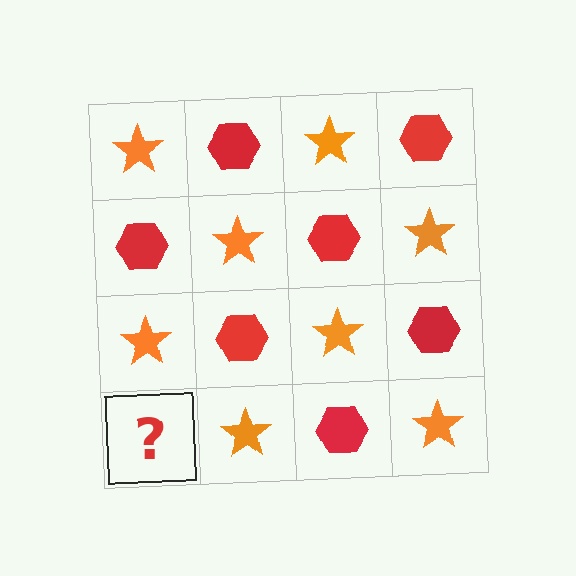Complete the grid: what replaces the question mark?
The question mark should be replaced with a red hexagon.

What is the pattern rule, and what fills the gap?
The rule is that it alternates orange star and red hexagon in a checkerboard pattern. The gap should be filled with a red hexagon.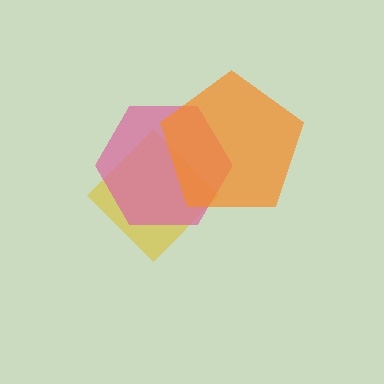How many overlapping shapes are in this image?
There are 3 overlapping shapes in the image.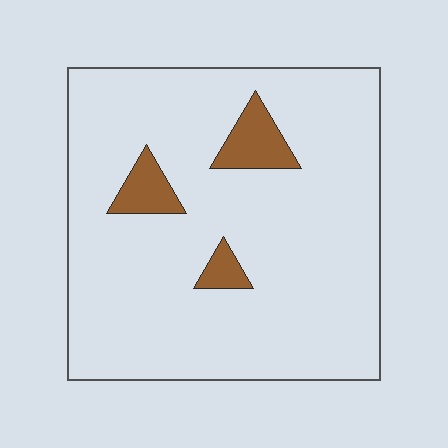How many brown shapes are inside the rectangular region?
3.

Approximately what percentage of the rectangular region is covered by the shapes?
Approximately 10%.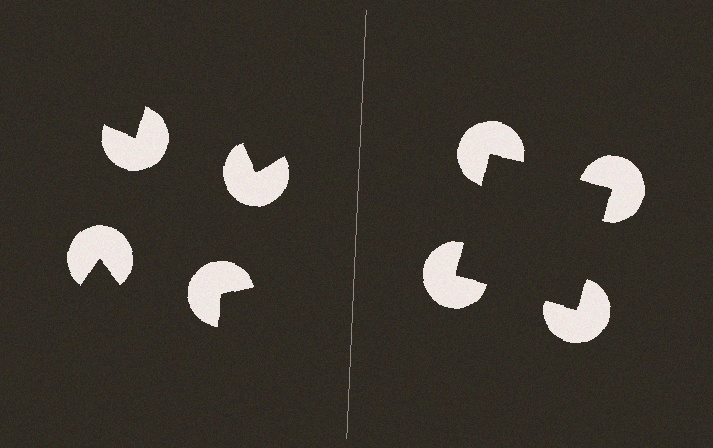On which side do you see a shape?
An illusory square appears on the right side. On the left side the wedge cuts are rotated, so no coherent shape forms.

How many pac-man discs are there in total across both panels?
8 — 4 on each side.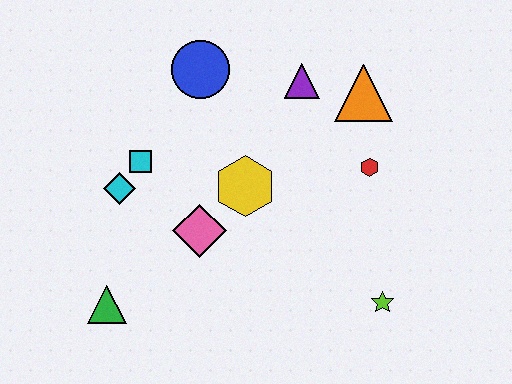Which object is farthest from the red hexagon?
The green triangle is farthest from the red hexagon.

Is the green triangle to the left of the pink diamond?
Yes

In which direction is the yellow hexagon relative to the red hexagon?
The yellow hexagon is to the left of the red hexagon.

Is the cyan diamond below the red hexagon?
Yes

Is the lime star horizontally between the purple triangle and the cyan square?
No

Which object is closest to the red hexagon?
The orange triangle is closest to the red hexagon.